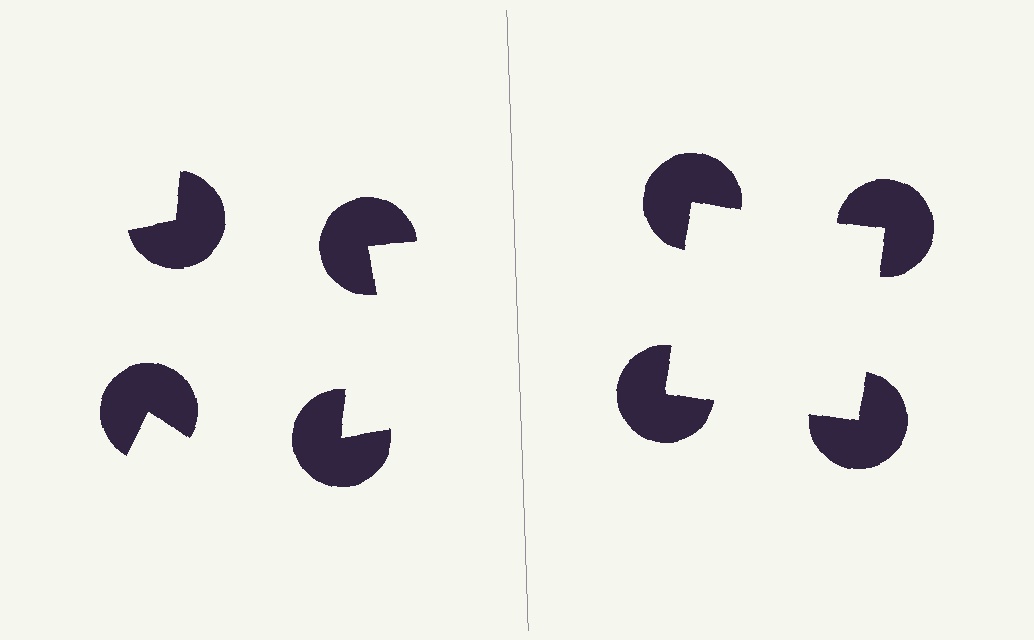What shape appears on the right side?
An illusory square.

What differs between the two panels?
The pac-man discs are positioned identically on both sides; only the wedge orientations differ. On the right they align to a square; on the left they are misaligned.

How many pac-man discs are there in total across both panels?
8 — 4 on each side.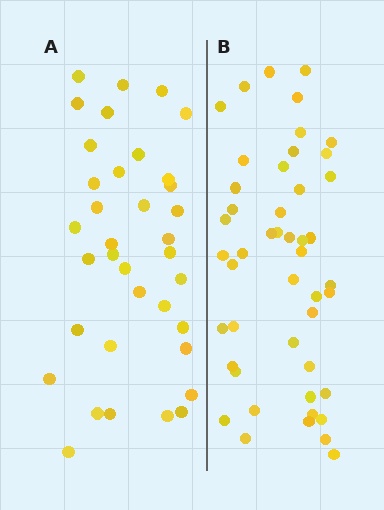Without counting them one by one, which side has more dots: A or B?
Region B (the right region) has more dots.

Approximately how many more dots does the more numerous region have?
Region B has roughly 12 or so more dots than region A.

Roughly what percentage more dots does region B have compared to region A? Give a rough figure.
About 30% more.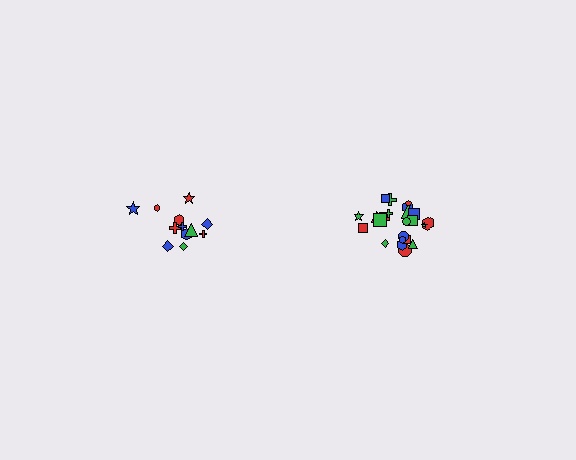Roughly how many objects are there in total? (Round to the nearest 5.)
Roughly 35 objects in total.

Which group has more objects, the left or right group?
The right group.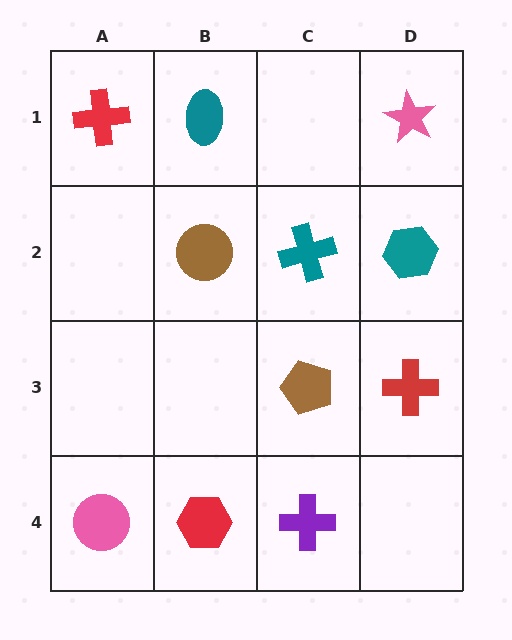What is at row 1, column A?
A red cross.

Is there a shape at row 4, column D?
No, that cell is empty.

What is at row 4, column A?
A pink circle.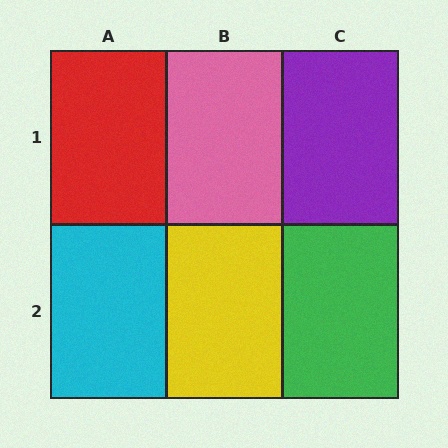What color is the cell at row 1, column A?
Red.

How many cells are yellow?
1 cell is yellow.